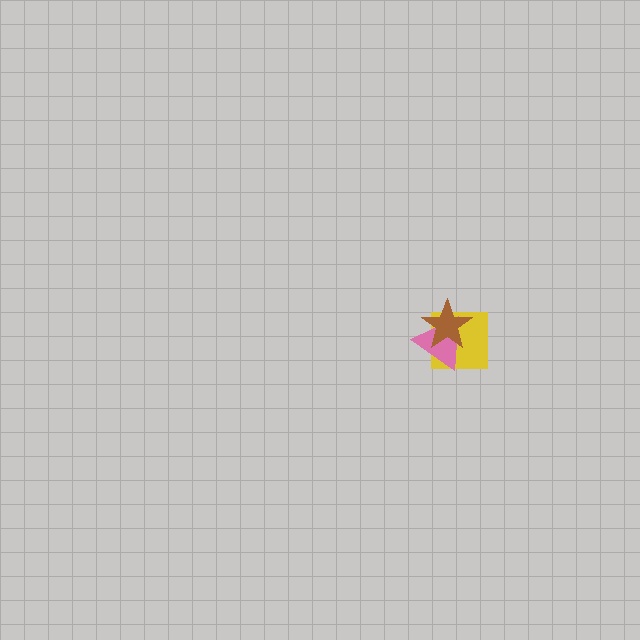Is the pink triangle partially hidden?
Yes, it is partially covered by another shape.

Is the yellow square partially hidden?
Yes, it is partially covered by another shape.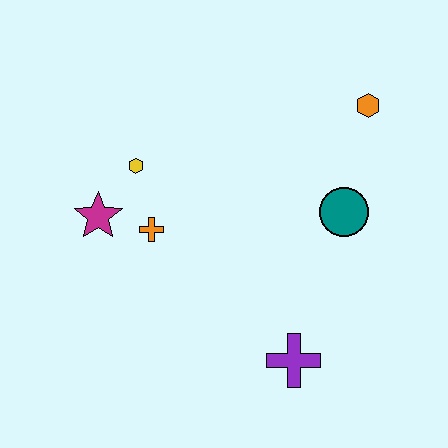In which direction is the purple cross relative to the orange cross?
The purple cross is to the right of the orange cross.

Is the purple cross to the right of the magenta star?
Yes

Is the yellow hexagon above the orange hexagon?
No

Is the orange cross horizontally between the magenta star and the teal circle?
Yes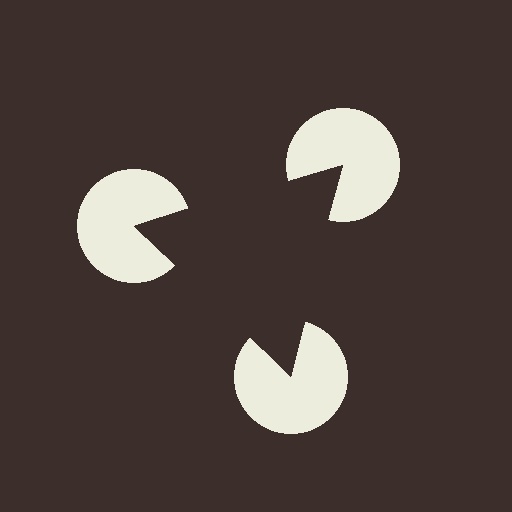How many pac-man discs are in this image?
There are 3 — one at each vertex of the illusory triangle.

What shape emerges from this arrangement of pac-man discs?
An illusory triangle — its edges are inferred from the aligned wedge cuts in the pac-man discs, not physically drawn.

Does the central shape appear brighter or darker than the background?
It typically appears slightly darker than the background, even though no actual brightness change is drawn.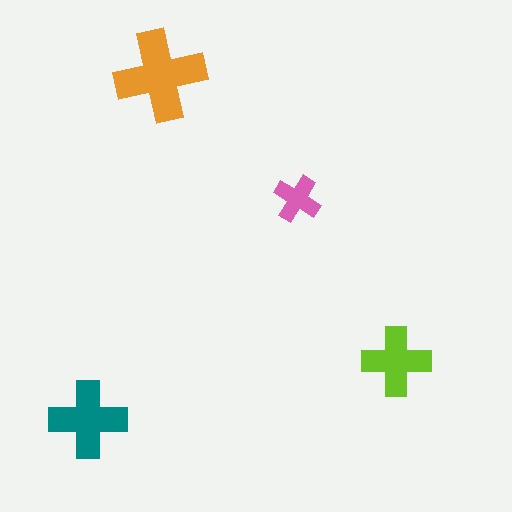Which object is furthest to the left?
The teal cross is leftmost.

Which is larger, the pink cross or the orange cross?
The orange one.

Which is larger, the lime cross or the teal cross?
The teal one.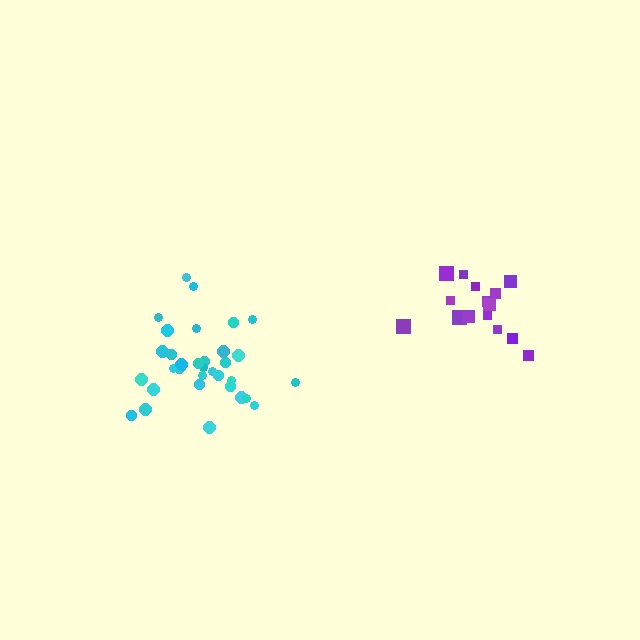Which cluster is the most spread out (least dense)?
Purple.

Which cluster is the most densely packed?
Cyan.